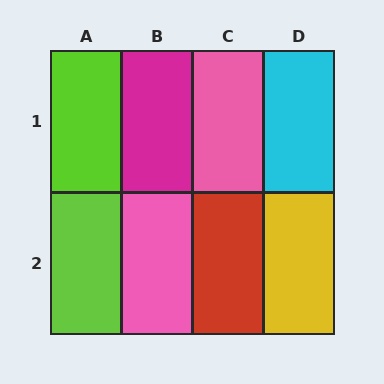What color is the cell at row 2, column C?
Red.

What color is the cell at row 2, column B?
Pink.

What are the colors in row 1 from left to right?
Lime, magenta, pink, cyan.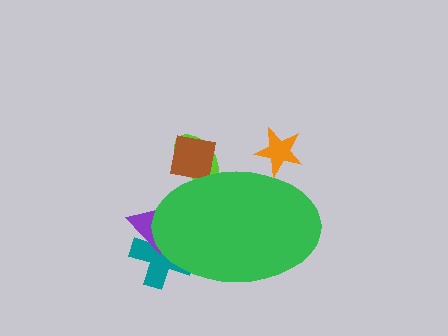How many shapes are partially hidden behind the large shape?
5 shapes are partially hidden.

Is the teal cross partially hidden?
Yes, the teal cross is partially hidden behind the green ellipse.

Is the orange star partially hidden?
Yes, the orange star is partially hidden behind the green ellipse.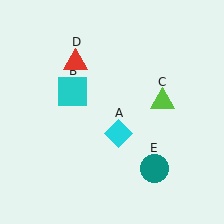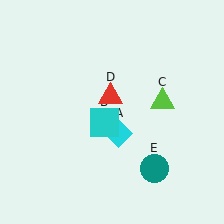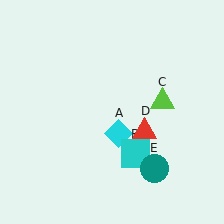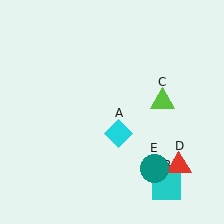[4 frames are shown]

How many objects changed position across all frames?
2 objects changed position: cyan square (object B), red triangle (object D).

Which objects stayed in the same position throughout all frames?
Cyan diamond (object A) and lime triangle (object C) and teal circle (object E) remained stationary.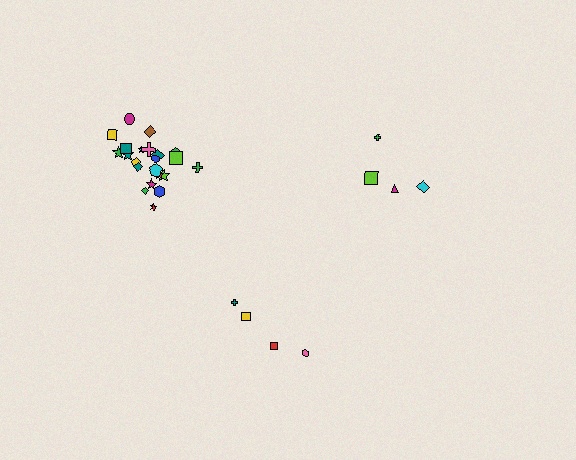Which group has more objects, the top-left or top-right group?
The top-left group.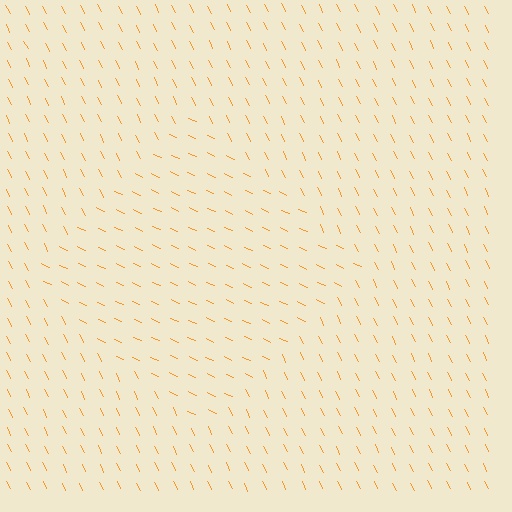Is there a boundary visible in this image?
Yes, there is a texture boundary formed by a change in line orientation.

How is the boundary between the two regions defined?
The boundary is defined purely by a change in line orientation (approximately 40 degrees difference). All lines are the same color and thickness.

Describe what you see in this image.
The image is filled with small orange line segments. A diamond region in the image has lines oriented differently from the surrounding lines, creating a visible texture boundary.